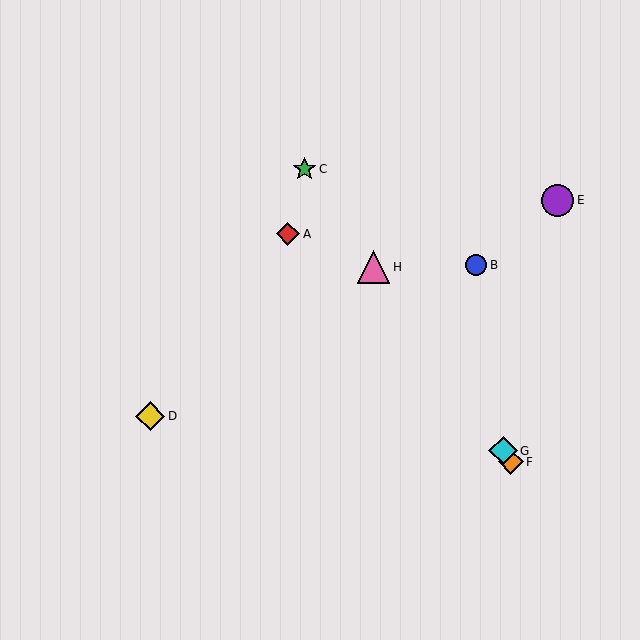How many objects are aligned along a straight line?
4 objects (C, F, G, H) are aligned along a straight line.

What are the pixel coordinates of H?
Object H is at (374, 267).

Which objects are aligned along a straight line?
Objects C, F, G, H are aligned along a straight line.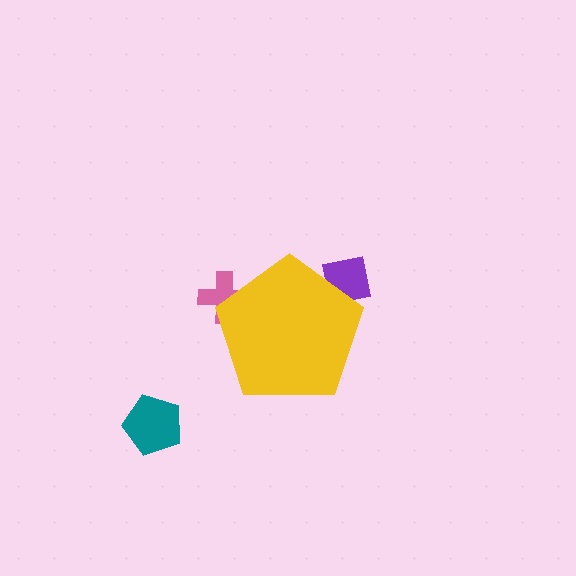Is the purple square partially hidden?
Yes, the purple square is partially hidden behind the yellow pentagon.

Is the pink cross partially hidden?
Yes, the pink cross is partially hidden behind the yellow pentagon.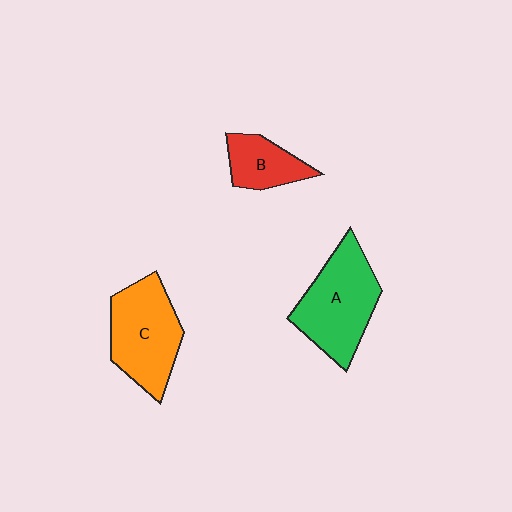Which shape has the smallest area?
Shape B (red).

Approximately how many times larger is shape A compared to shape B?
Approximately 1.9 times.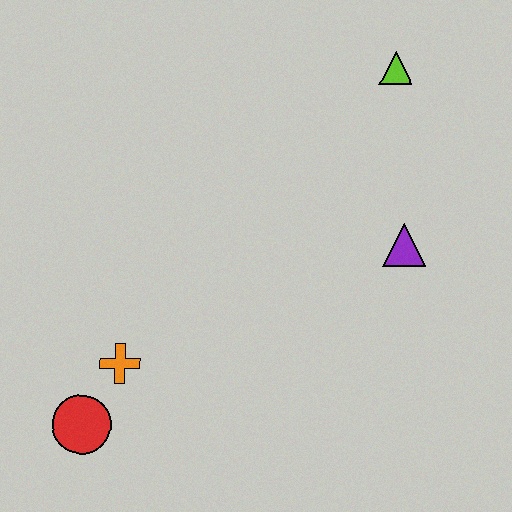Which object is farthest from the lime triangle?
The red circle is farthest from the lime triangle.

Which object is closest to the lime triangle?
The purple triangle is closest to the lime triangle.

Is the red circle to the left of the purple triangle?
Yes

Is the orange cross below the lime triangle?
Yes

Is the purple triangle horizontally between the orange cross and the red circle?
No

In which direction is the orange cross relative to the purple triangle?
The orange cross is to the left of the purple triangle.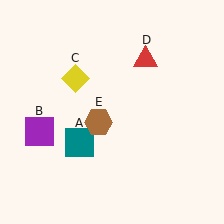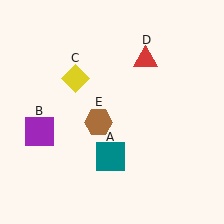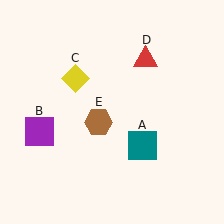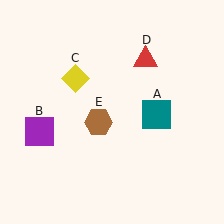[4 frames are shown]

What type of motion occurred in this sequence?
The teal square (object A) rotated counterclockwise around the center of the scene.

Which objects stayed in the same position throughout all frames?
Purple square (object B) and yellow diamond (object C) and red triangle (object D) and brown hexagon (object E) remained stationary.